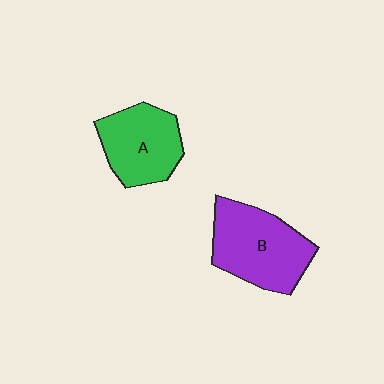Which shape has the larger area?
Shape B (purple).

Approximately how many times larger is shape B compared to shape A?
Approximately 1.2 times.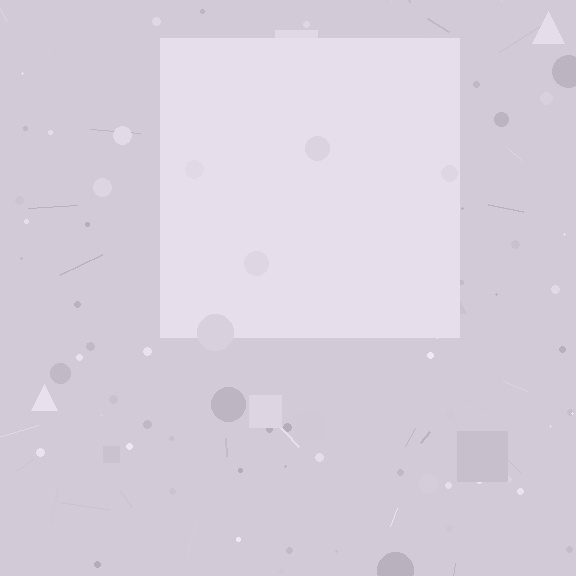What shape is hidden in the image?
A square is hidden in the image.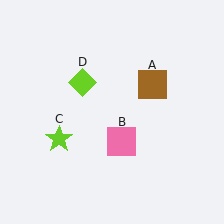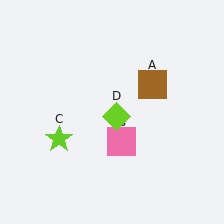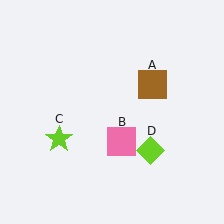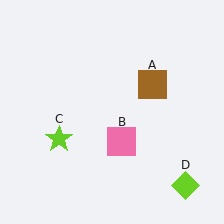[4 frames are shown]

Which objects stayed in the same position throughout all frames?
Brown square (object A) and pink square (object B) and lime star (object C) remained stationary.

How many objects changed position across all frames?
1 object changed position: lime diamond (object D).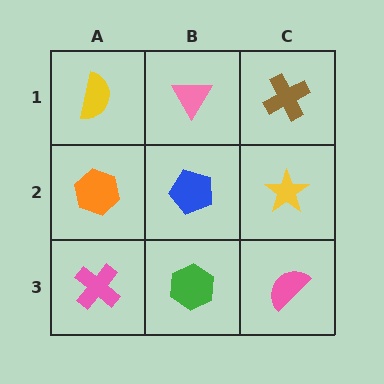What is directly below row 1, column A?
An orange hexagon.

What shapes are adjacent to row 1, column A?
An orange hexagon (row 2, column A), a pink triangle (row 1, column B).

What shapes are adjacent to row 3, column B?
A blue pentagon (row 2, column B), a pink cross (row 3, column A), a pink semicircle (row 3, column C).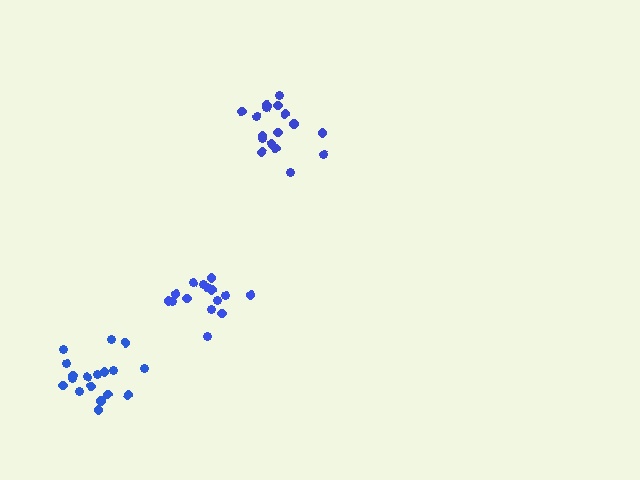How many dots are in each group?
Group 1: 15 dots, Group 2: 18 dots, Group 3: 17 dots (50 total).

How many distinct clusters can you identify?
There are 3 distinct clusters.